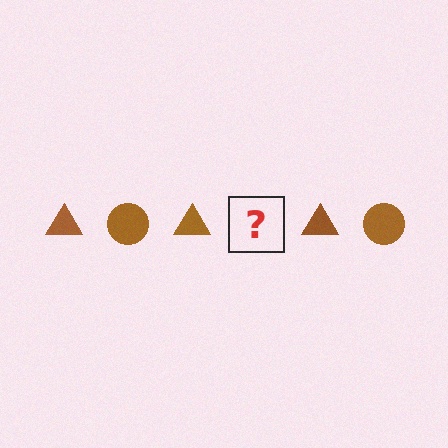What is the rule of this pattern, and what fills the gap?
The rule is that the pattern cycles through triangle, circle shapes in brown. The gap should be filled with a brown circle.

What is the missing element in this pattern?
The missing element is a brown circle.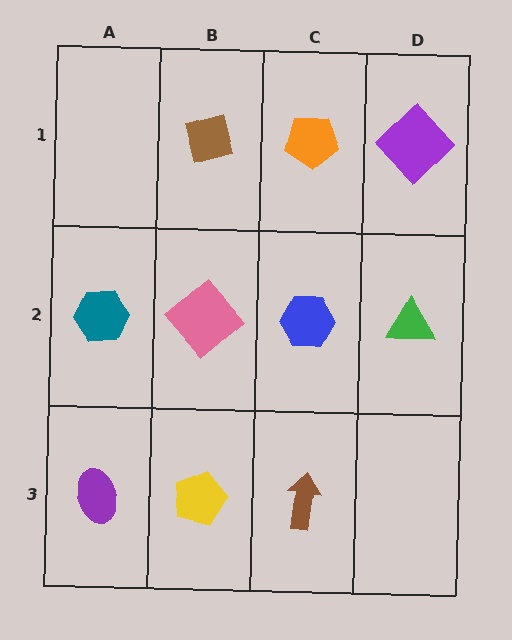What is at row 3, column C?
A brown arrow.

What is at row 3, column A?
A purple ellipse.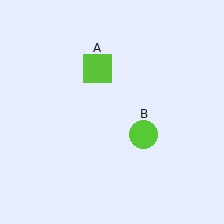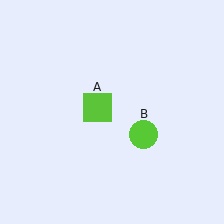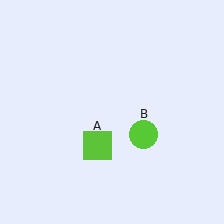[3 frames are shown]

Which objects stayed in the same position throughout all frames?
Lime circle (object B) remained stationary.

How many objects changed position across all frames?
1 object changed position: lime square (object A).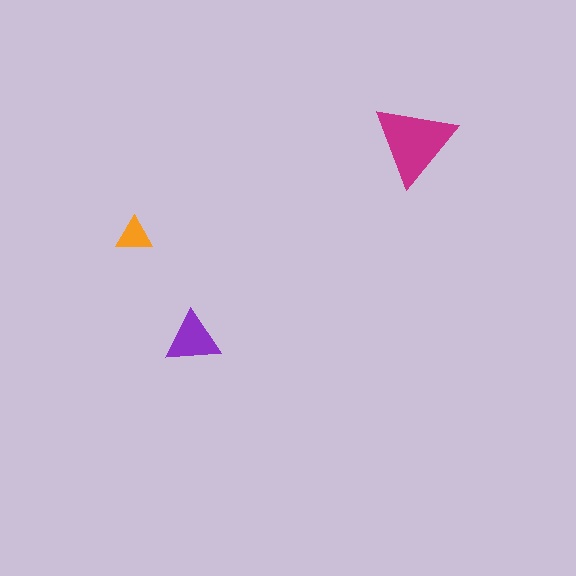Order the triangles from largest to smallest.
the magenta one, the purple one, the orange one.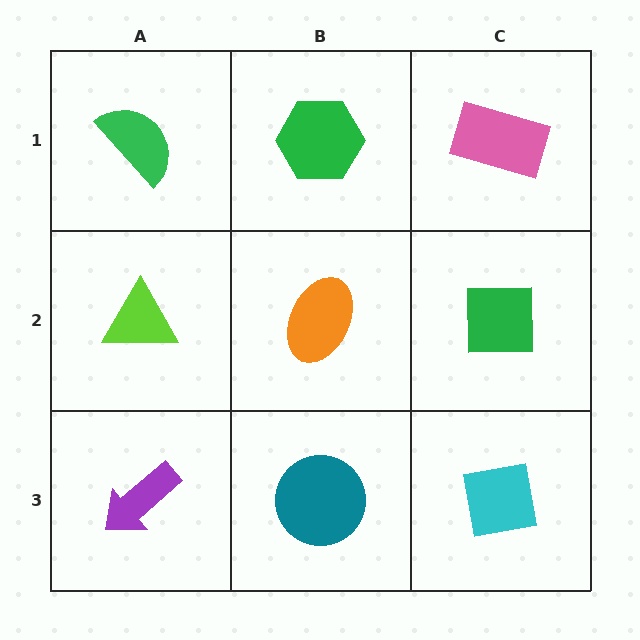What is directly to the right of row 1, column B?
A pink rectangle.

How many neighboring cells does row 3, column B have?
3.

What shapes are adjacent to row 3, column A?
A lime triangle (row 2, column A), a teal circle (row 3, column B).